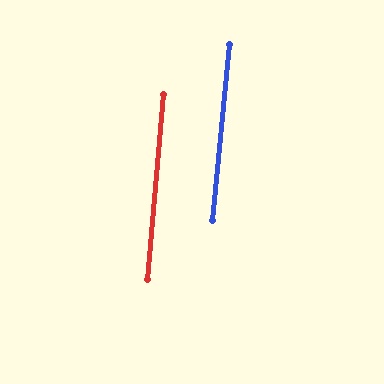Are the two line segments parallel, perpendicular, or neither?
Parallel — their directions differ by only 0.8°.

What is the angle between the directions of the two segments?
Approximately 1 degree.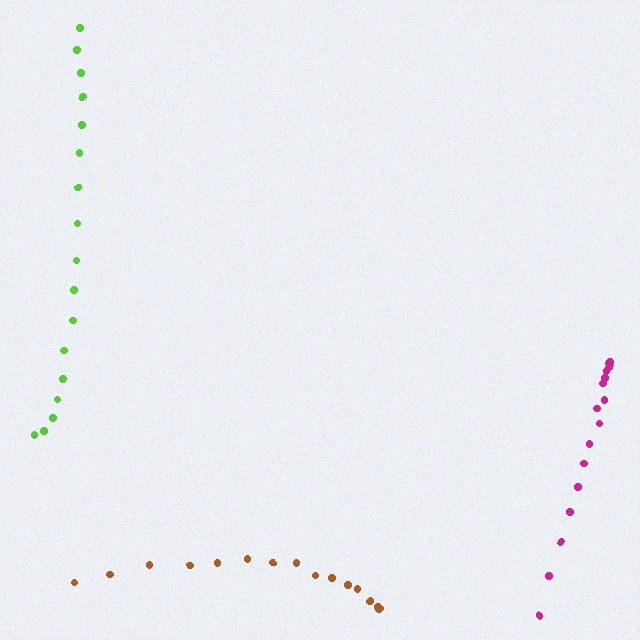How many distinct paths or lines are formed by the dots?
There are 3 distinct paths.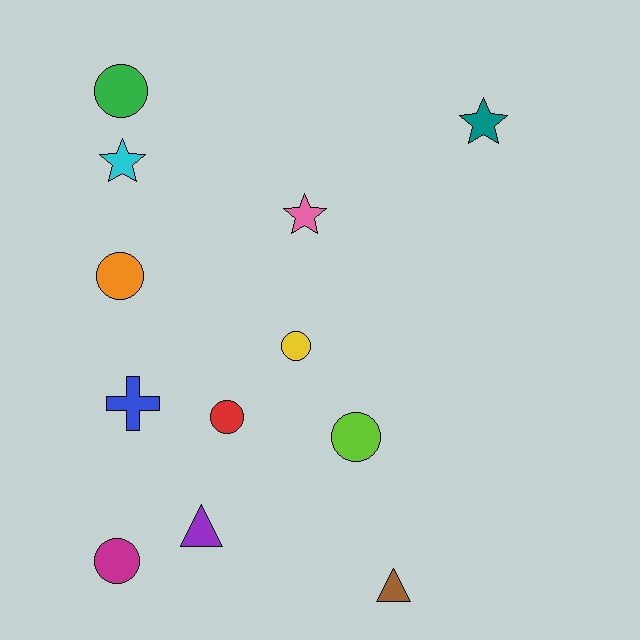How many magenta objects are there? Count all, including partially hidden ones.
There is 1 magenta object.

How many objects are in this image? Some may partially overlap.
There are 12 objects.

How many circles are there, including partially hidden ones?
There are 6 circles.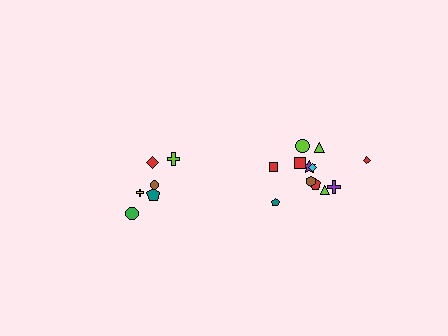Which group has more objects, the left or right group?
The right group.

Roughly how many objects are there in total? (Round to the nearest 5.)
Roughly 20 objects in total.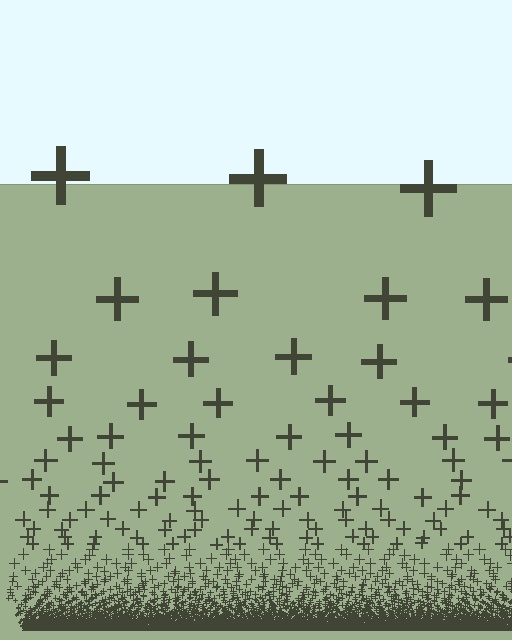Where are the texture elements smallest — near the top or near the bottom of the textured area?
Near the bottom.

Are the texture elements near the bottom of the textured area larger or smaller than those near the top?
Smaller. The gradient is inverted — elements near the bottom are smaller and denser.